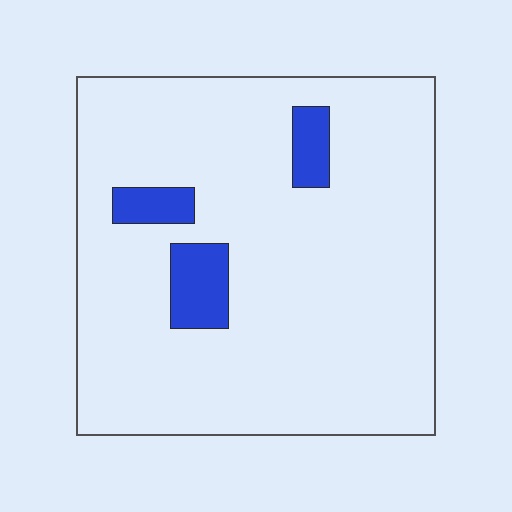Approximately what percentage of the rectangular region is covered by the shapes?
Approximately 10%.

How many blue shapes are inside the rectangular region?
3.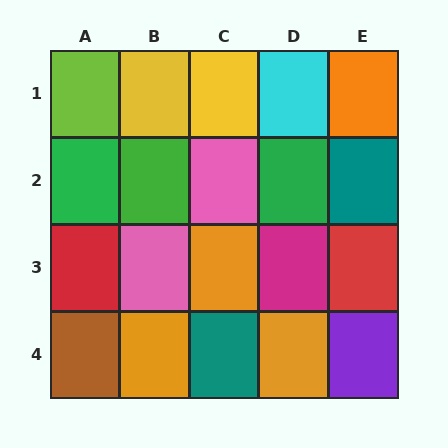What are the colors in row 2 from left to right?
Green, green, pink, green, teal.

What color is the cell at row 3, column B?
Pink.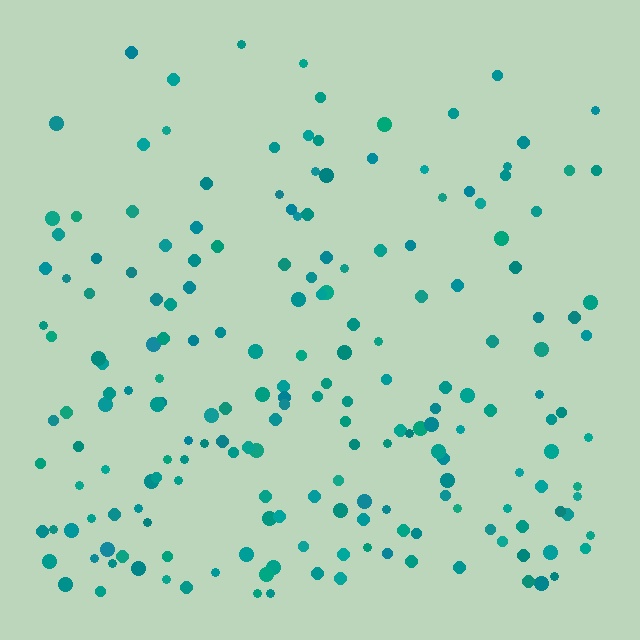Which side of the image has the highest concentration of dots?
The bottom.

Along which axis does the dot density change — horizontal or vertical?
Vertical.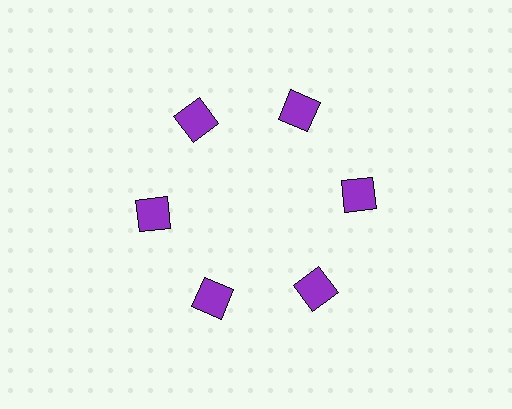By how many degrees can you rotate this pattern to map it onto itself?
The pattern maps onto itself every 60 degrees of rotation.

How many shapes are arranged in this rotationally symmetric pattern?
There are 6 shapes, arranged in 6 groups of 1.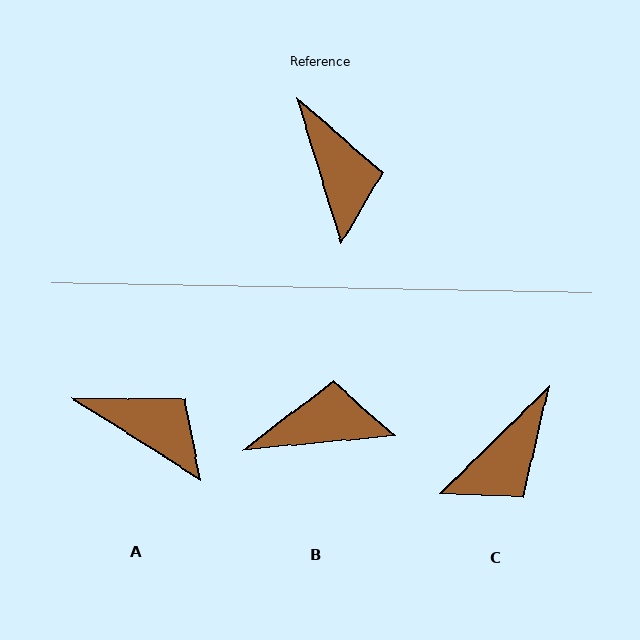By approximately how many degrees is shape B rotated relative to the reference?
Approximately 79 degrees counter-clockwise.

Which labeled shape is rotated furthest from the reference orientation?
B, about 79 degrees away.